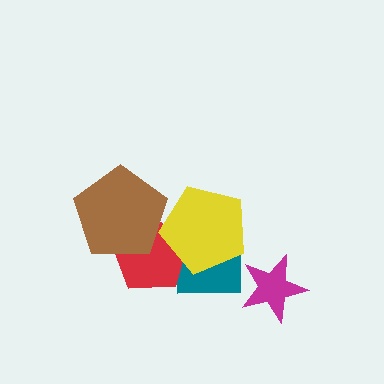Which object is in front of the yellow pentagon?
The brown pentagon is in front of the yellow pentagon.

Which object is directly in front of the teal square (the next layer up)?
The red pentagon is directly in front of the teal square.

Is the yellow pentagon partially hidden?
Yes, it is partially covered by another shape.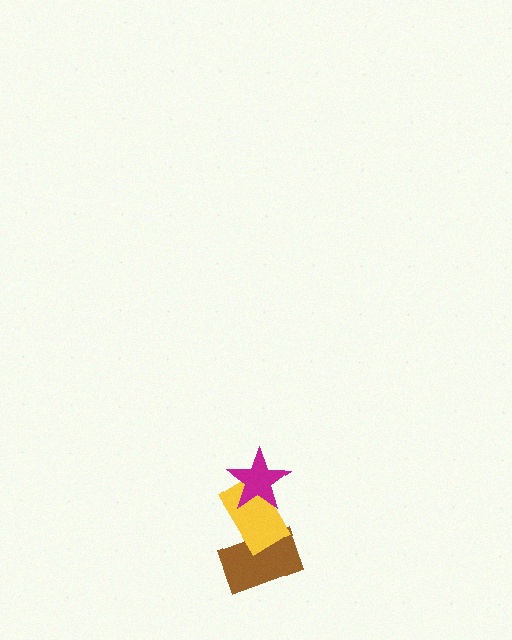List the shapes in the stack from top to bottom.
From top to bottom: the magenta star, the yellow rectangle, the brown rectangle.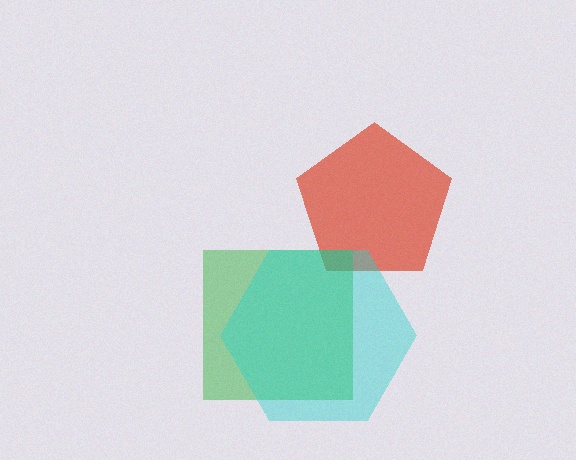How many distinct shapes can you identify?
There are 3 distinct shapes: a red pentagon, a green square, a cyan hexagon.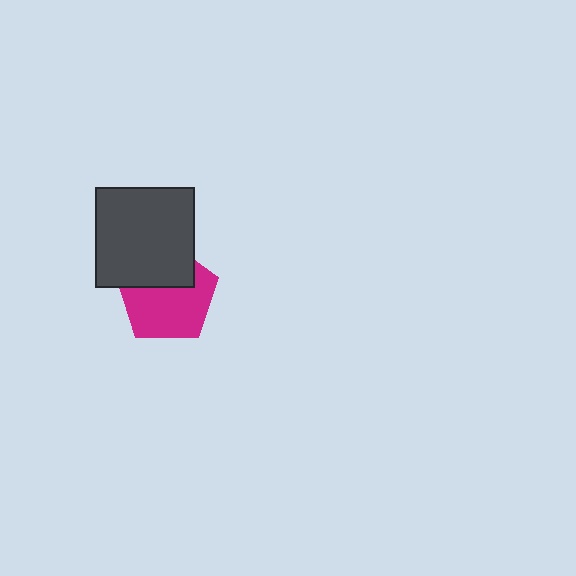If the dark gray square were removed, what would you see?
You would see the complete magenta pentagon.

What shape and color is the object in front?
The object in front is a dark gray square.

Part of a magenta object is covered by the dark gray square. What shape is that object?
It is a pentagon.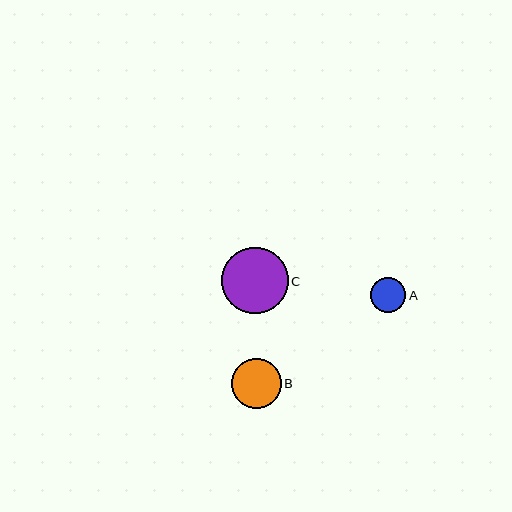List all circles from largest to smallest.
From largest to smallest: C, B, A.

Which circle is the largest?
Circle C is the largest with a size of approximately 66 pixels.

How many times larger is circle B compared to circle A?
Circle B is approximately 1.4 times the size of circle A.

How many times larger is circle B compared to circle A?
Circle B is approximately 1.4 times the size of circle A.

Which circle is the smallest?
Circle A is the smallest with a size of approximately 35 pixels.